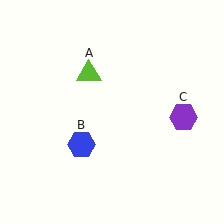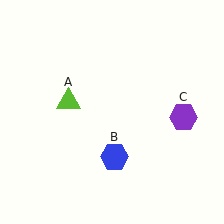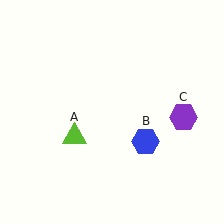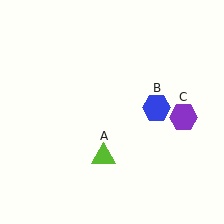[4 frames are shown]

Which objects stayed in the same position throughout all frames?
Purple hexagon (object C) remained stationary.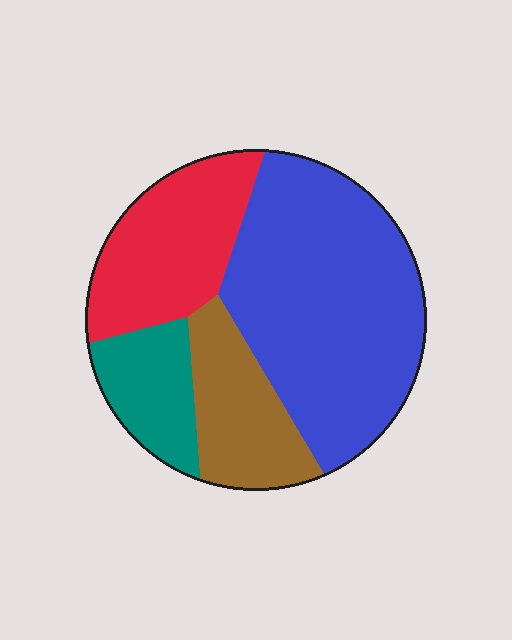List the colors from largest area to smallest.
From largest to smallest: blue, red, brown, teal.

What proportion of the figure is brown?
Brown covers around 15% of the figure.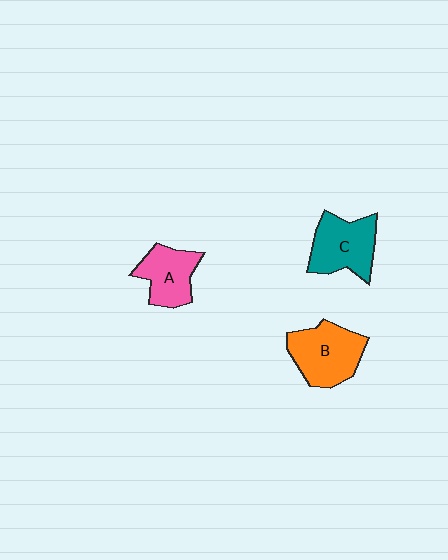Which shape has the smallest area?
Shape A (pink).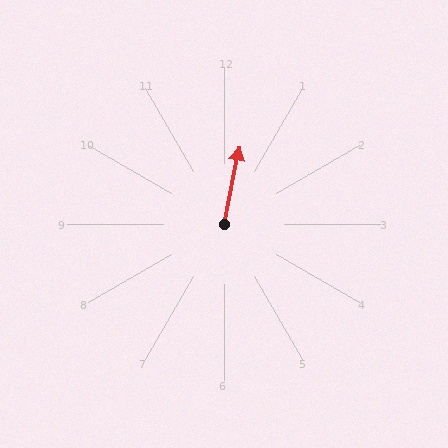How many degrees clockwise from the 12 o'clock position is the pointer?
Approximately 11 degrees.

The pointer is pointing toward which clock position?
Roughly 12 o'clock.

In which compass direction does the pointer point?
North.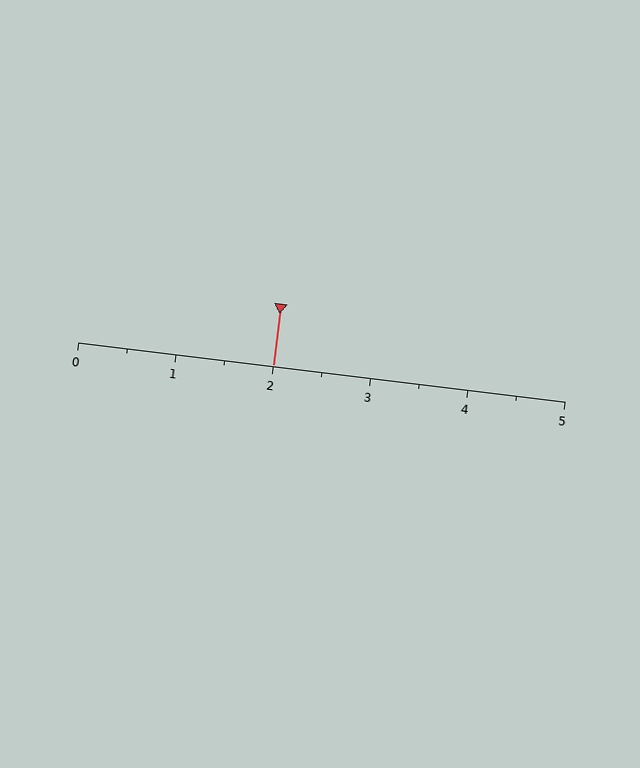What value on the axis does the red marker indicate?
The marker indicates approximately 2.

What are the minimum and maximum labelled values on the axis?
The axis runs from 0 to 5.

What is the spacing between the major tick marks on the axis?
The major ticks are spaced 1 apart.